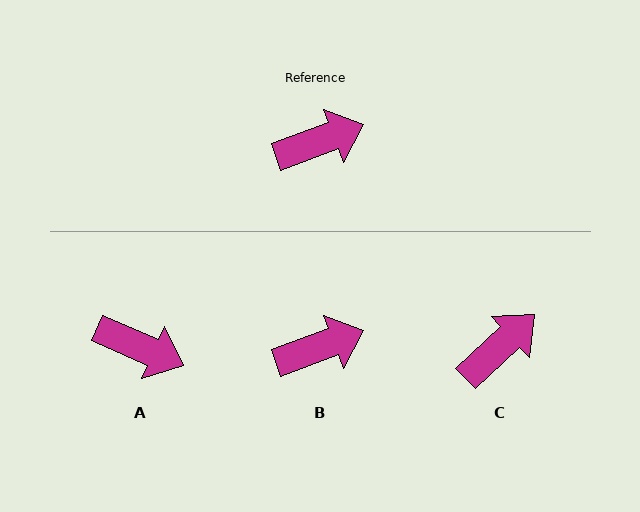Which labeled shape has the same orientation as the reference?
B.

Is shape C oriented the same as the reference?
No, it is off by about 22 degrees.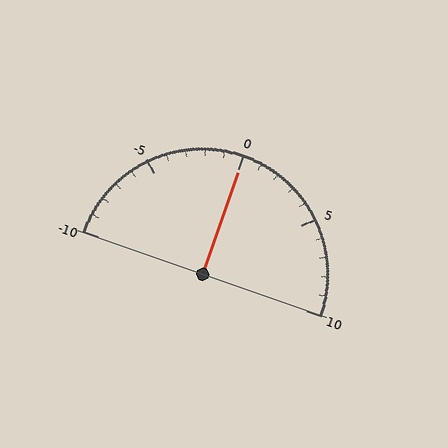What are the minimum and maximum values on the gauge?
The gauge ranges from -10 to 10.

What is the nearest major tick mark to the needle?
The nearest major tick mark is 0.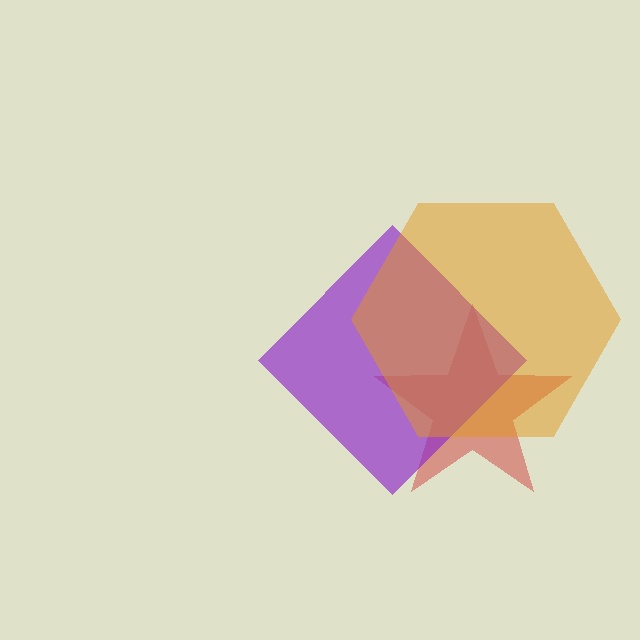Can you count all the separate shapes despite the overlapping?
Yes, there are 3 separate shapes.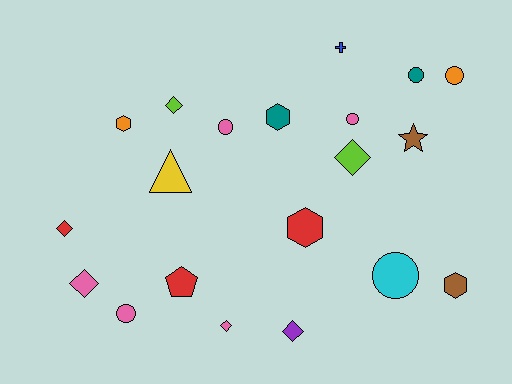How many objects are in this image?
There are 20 objects.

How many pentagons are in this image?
There is 1 pentagon.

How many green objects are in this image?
There are no green objects.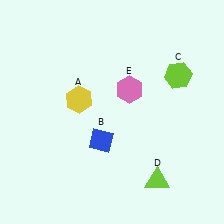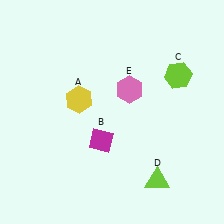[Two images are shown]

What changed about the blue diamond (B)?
In Image 1, B is blue. In Image 2, it changed to magenta.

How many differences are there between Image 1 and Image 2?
There is 1 difference between the two images.